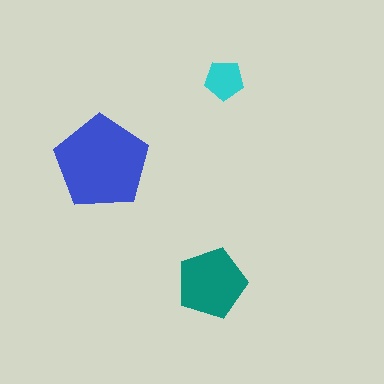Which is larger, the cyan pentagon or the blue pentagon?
The blue one.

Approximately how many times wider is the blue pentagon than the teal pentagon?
About 1.5 times wider.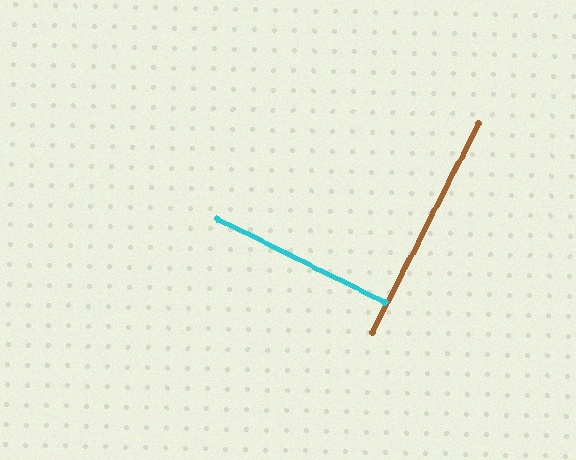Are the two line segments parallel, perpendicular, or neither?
Perpendicular — they meet at approximately 89°.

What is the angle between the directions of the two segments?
Approximately 89 degrees.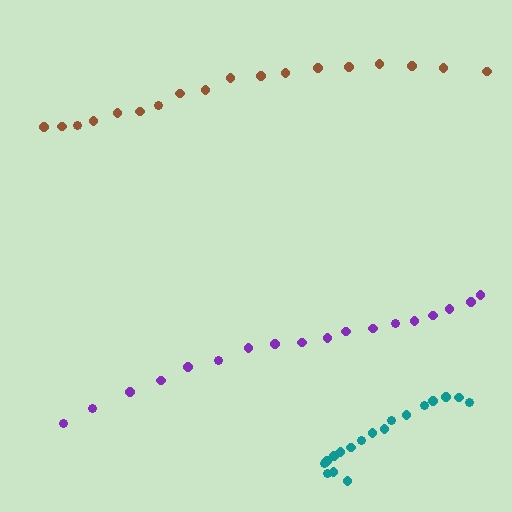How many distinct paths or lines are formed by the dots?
There are 3 distinct paths.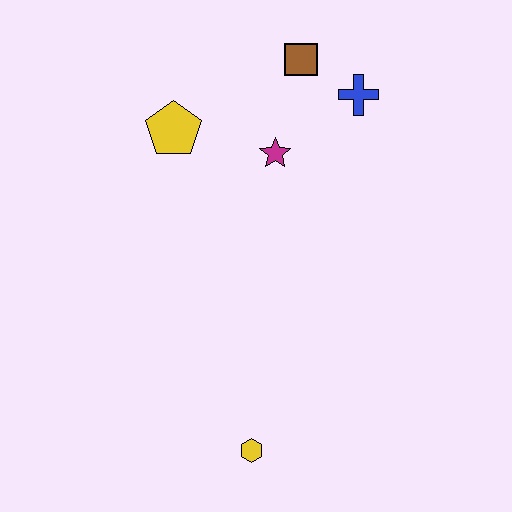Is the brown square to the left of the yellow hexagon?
No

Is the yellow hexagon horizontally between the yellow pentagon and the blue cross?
Yes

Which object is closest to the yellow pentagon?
The magenta star is closest to the yellow pentagon.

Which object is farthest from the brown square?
The yellow hexagon is farthest from the brown square.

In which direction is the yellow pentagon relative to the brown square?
The yellow pentagon is to the left of the brown square.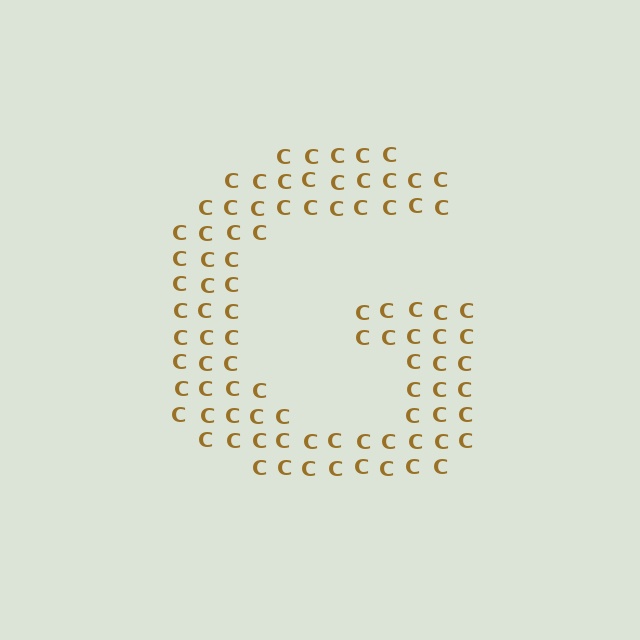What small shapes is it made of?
It is made of small letter C's.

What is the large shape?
The large shape is the letter G.